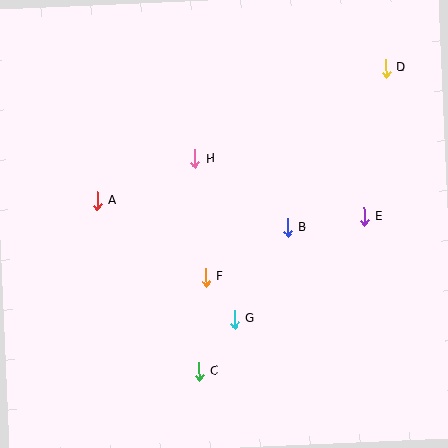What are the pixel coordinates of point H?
Point H is at (195, 159).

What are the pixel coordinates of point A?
Point A is at (97, 201).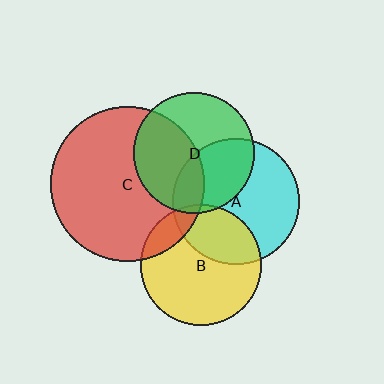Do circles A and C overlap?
Yes.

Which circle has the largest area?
Circle C (red).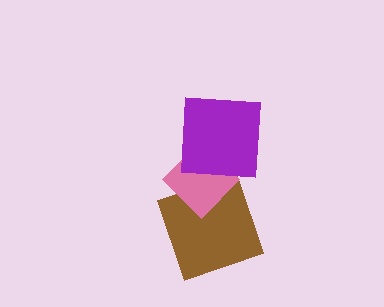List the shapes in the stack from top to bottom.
From top to bottom: the purple square, the pink diamond, the brown square.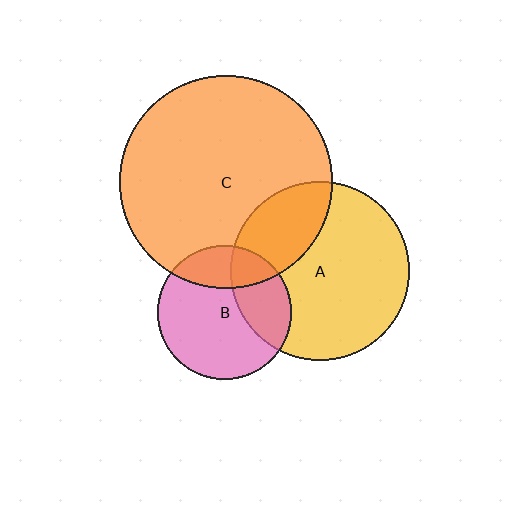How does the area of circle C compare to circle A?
Approximately 1.4 times.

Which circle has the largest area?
Circle C (orange).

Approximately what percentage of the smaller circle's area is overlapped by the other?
Approximately 25%.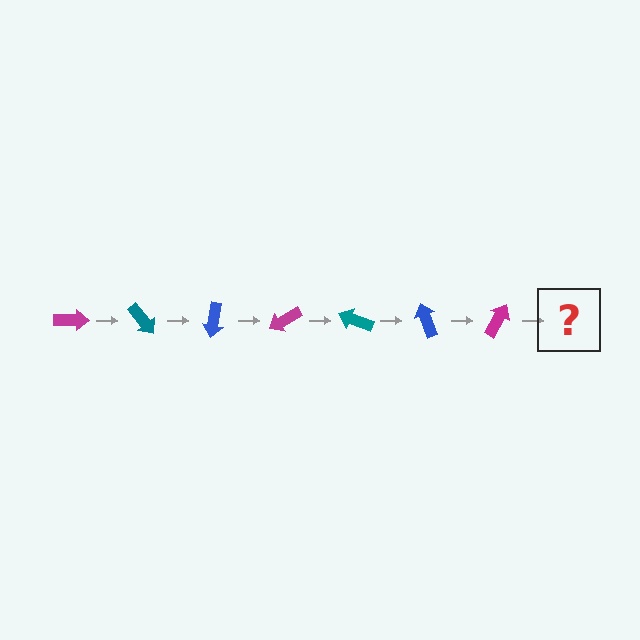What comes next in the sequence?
The next element should be a teal arrow, rotated 350 degrees from the start.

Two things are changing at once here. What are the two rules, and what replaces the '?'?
The two rules are that it rotates 50 degrees each step and the color cycles through magenta, teal, and blue. The '?' should be a teal arrow, rotated 350 degrees from the start.